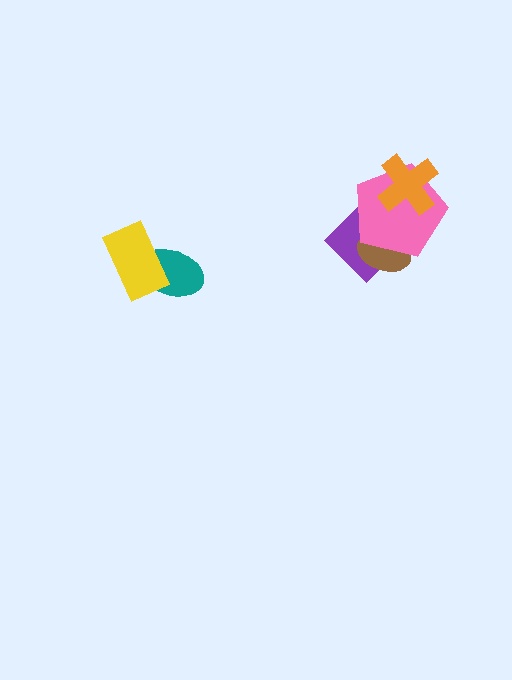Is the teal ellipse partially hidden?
Yes, it is partially covered by another shape.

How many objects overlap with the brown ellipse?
2 objects overlap with the brown ellipse.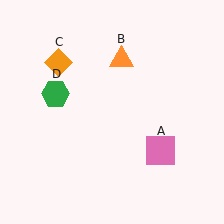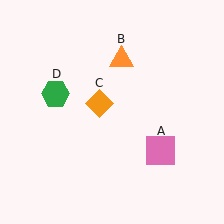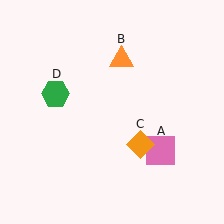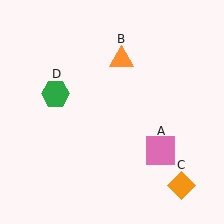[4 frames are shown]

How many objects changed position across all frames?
1 object changed position: orange diamond (object C).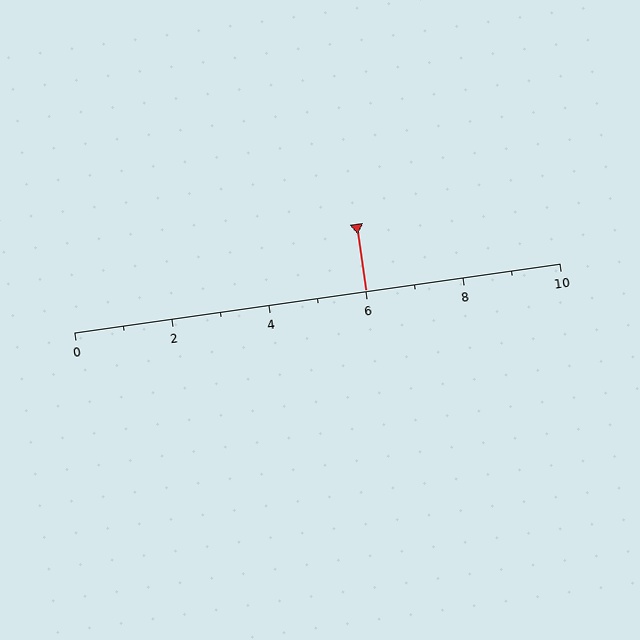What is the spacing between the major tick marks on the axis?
The major ticks are spaced 2 apart.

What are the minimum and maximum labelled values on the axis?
The axis runs from 0 to 10.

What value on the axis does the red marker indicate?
The marker indicates approximately 6.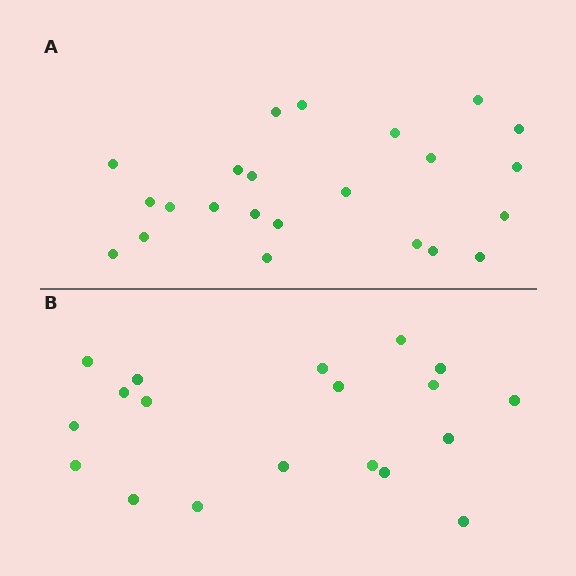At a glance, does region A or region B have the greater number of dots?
Region A (the top region) has more dots.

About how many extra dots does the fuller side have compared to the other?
Region A has about 4 more dots than region B.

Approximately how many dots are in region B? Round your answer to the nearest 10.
About 20 dots. (The exact count is 19, which rounds to 20.)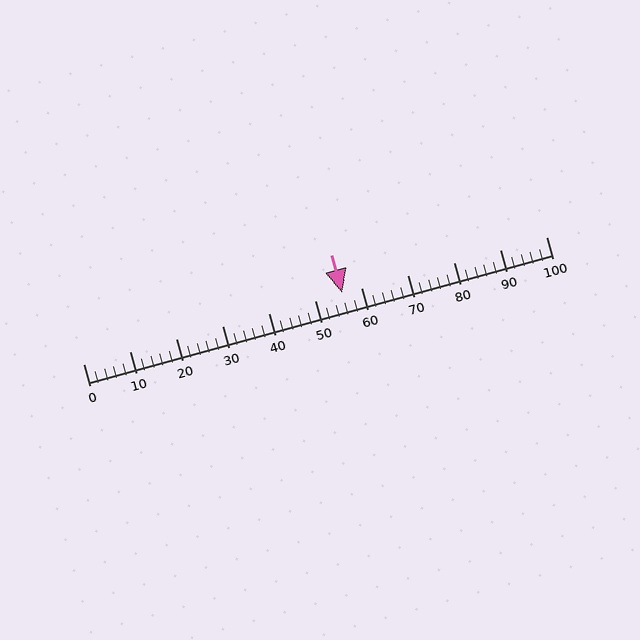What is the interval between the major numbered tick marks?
The major tick marks are spaced 10 units apart.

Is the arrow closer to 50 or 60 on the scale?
The arrow is closer to 60.